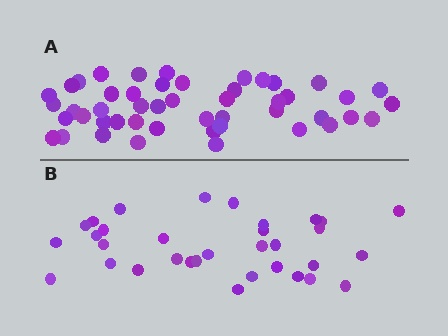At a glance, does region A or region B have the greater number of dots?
Region A (the top region) has more dots.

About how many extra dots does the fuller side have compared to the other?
Region A has approximately 15 more dots than region B.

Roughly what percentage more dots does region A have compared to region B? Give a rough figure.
About 45% more.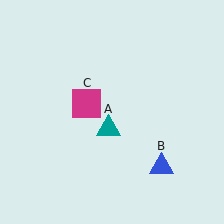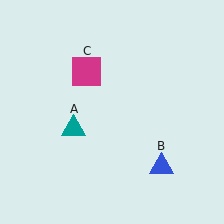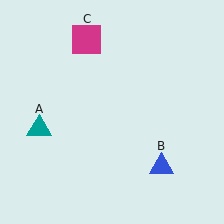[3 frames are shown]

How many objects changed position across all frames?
2 objects changed position: teal triangle (object A), magenta square (object C).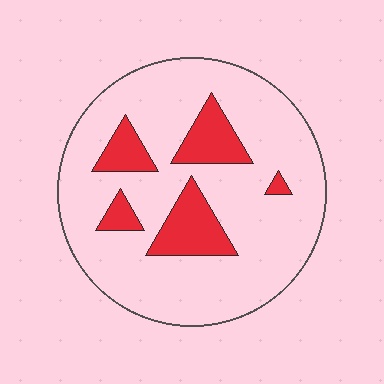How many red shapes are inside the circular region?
5.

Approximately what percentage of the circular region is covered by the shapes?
Approximately 20%.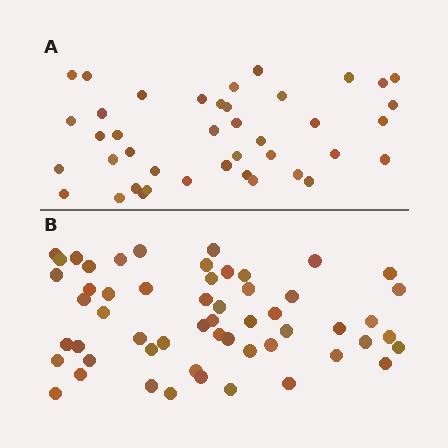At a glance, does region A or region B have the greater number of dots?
Region B (the bottom region) has more dots.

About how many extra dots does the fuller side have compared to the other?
Region B has approximately 15 more dots than region A.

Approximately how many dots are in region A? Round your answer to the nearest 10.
About 40 dots. (The exact count is 41, which rounds to 40.)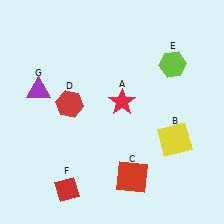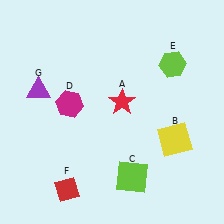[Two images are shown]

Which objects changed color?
C changed from red to lime. D changed from red to magenta.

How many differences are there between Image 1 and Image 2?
There are 2 differences between the two images.